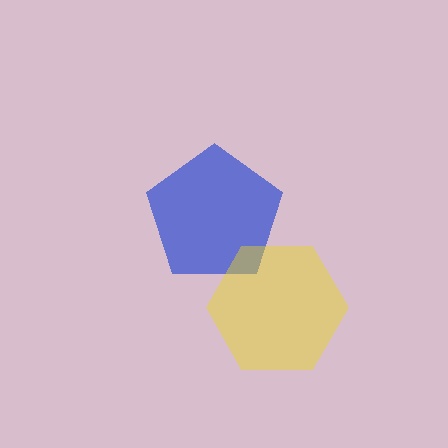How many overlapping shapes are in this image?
There are 2 overlapping shapes in the image.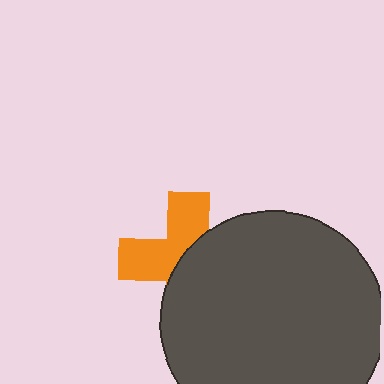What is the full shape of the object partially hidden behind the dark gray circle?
The partially hidden object is an orange cross.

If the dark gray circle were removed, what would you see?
You would see the complete orange cross.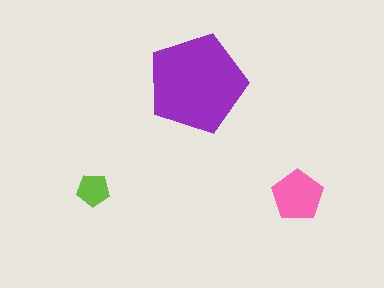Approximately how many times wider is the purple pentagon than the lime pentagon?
About 3 times wider.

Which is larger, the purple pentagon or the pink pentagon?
The purple one.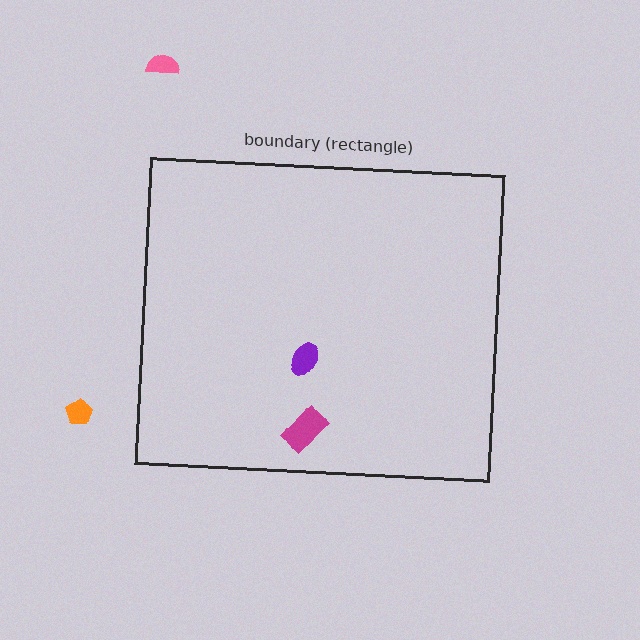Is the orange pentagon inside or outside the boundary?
Outside.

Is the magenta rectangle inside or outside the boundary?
Inside.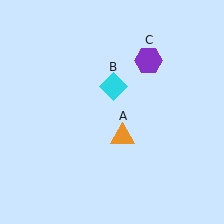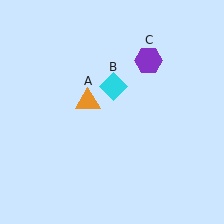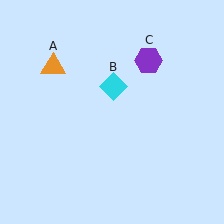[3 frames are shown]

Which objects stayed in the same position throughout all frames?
Cyan diamond (object B) and purple hexagon (object C) remained stationary.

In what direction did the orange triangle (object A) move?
The orange triangle (object A) moved up and to the left.